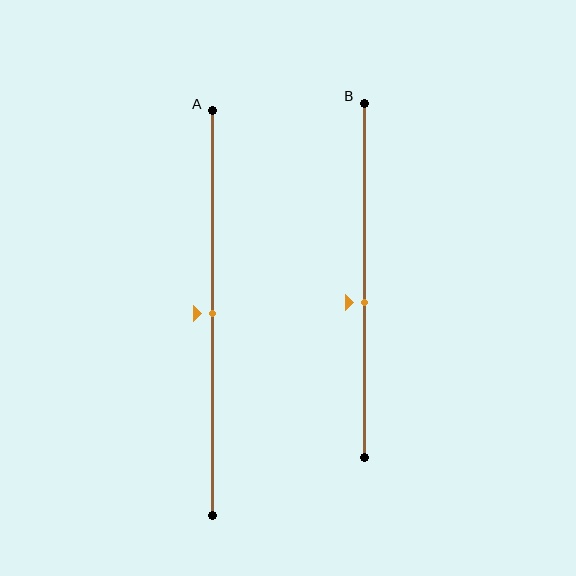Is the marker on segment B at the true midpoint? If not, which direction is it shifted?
No, the marker on segment B is shifted downward by about 6% of the segment length.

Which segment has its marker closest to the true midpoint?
Segment A has its marker closest to the true midpoint.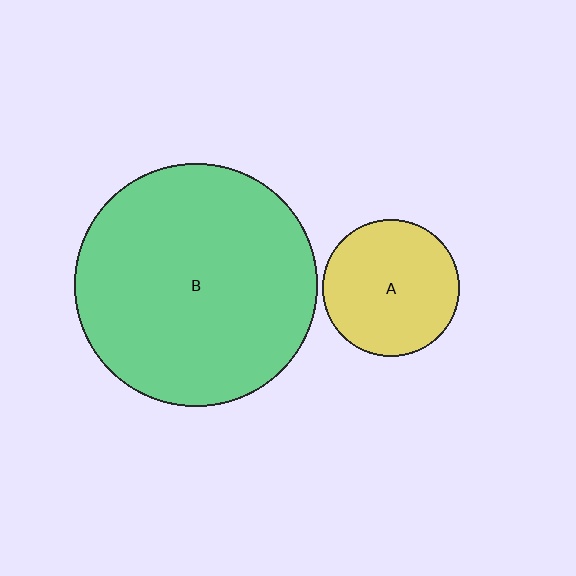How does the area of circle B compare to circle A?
Approximately 3.2 times.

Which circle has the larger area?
Circle B (green).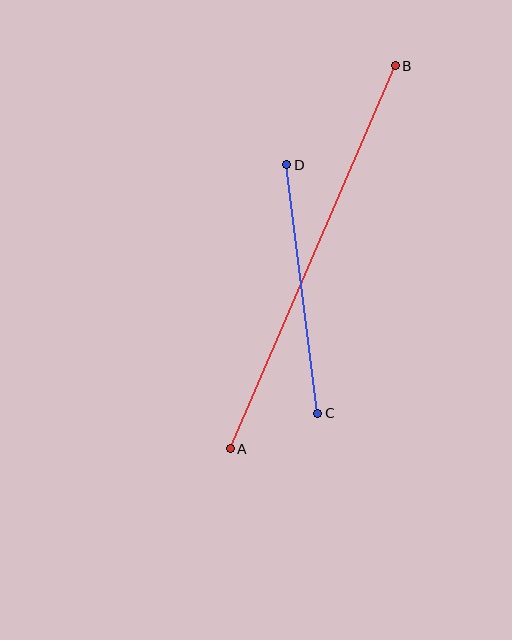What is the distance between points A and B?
The distance is approximately 417 pixels.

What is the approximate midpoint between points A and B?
The midpoint is at approximately (313, 257) pixels.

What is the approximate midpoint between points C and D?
The midpoint is at approximately (302, 289) pixels.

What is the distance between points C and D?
The distance is approximately 250 pixels.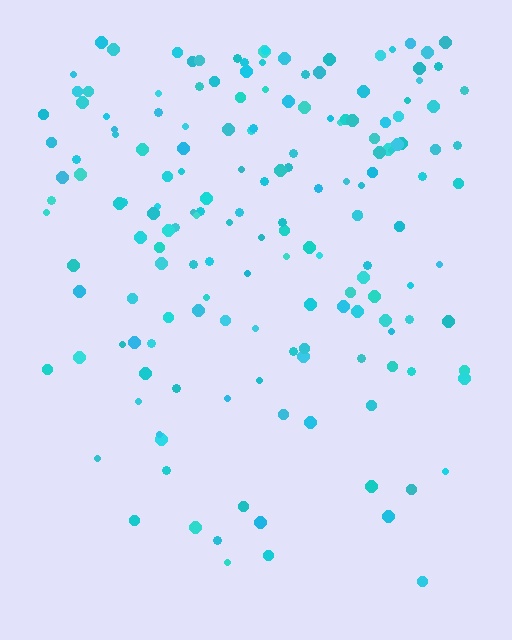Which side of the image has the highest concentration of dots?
The top.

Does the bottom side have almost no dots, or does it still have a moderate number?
Still a moderate number, just noticeably fewer than the top.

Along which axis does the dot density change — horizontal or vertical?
Vertical.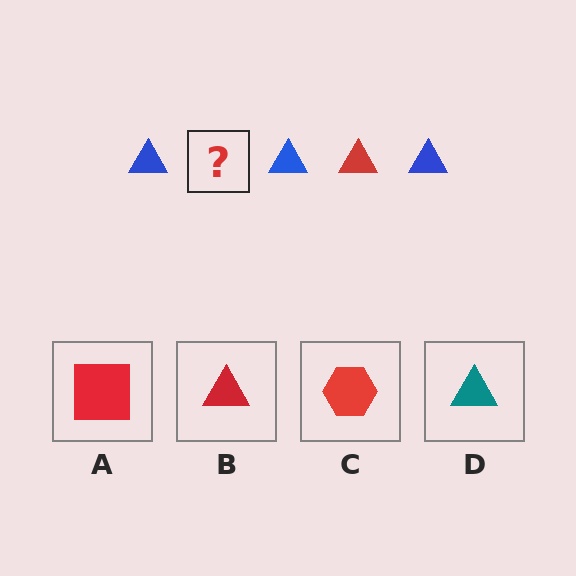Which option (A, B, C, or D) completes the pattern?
B.